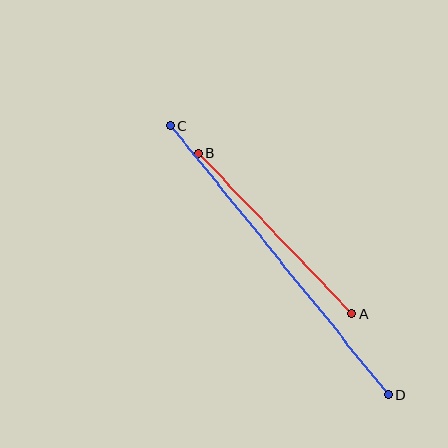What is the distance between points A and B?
The distance is approximately 222 pixels.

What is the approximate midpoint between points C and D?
The midpoint is at approximately (279, 261) pixels.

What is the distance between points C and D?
The distance is approximately 346 pixels.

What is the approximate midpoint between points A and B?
The midpoint is at approximately (275, 233) pixels.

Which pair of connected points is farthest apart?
Points C and D are farthest apart.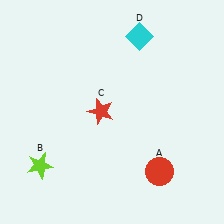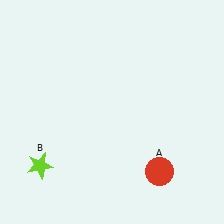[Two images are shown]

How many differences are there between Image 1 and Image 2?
There are 2 differences between the two images.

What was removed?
The red star (C), the cyan diamond (D) were removed in Image 2.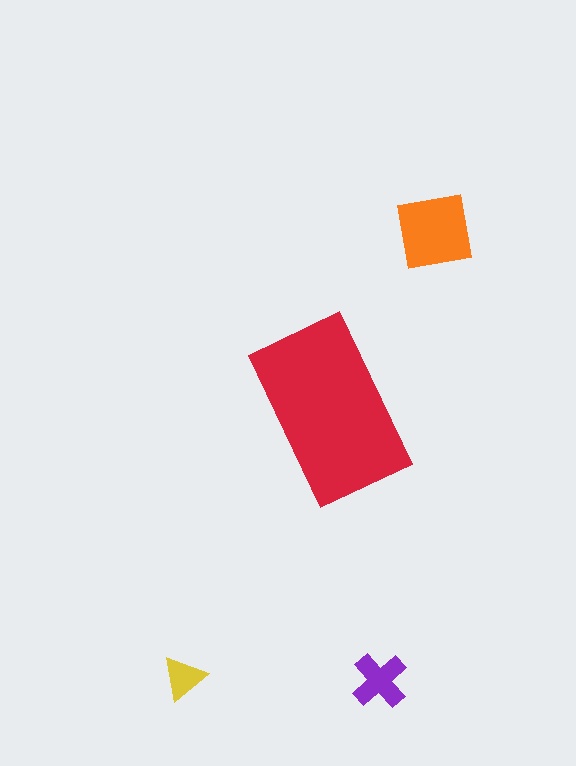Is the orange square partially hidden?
No, the orange square is fully visible.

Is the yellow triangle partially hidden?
No, the yellow triangle is fully visible.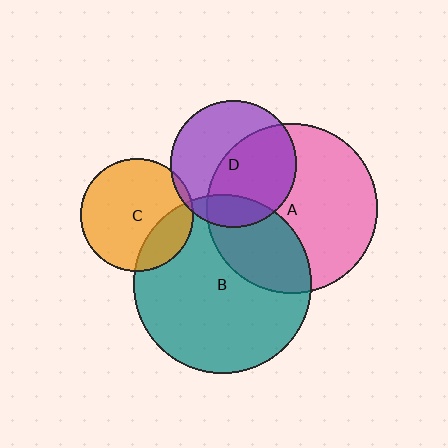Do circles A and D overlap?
Yes.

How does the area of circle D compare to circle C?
Approximately 1.2 times.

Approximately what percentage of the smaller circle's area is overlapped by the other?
Approximately 55%.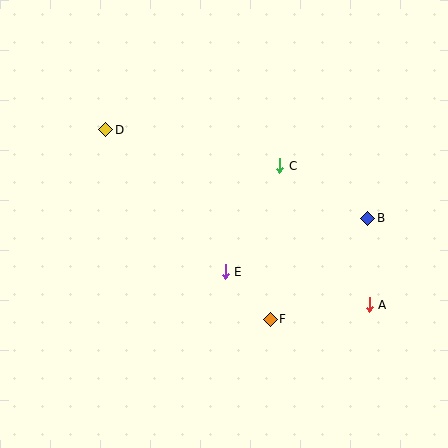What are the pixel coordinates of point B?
Point B is at (368, 218).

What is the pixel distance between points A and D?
The distance between A and D is 316 pixels.